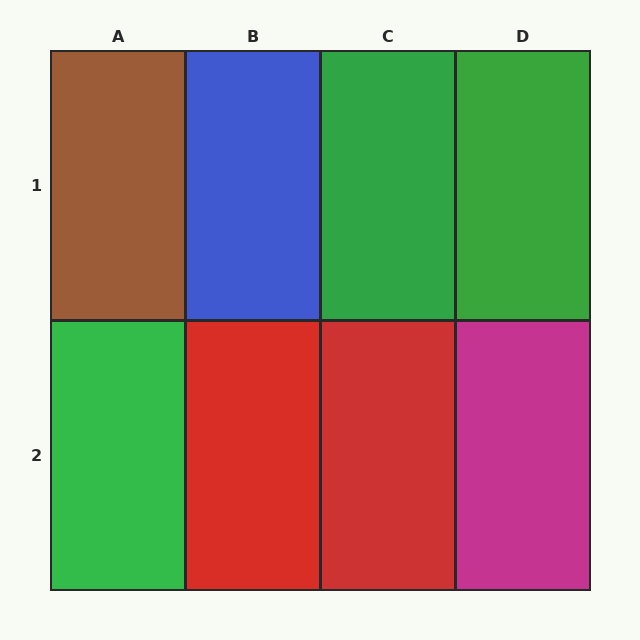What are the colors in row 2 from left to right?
Green, red, red, magenta.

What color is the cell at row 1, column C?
Green.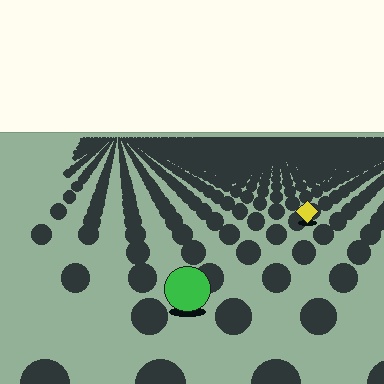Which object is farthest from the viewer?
The yellow diamond is farthest from the viewer. It appears smaller and the ground texture around it is denser.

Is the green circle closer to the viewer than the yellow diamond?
Yes. The green circle is closer — you can tell from the texture gradient: the ground texture is coarser near it.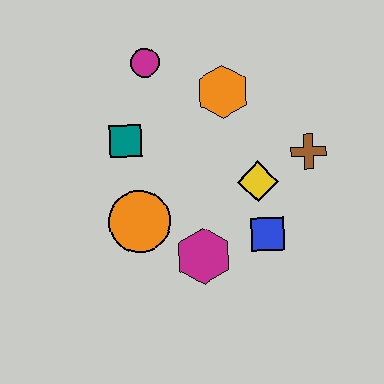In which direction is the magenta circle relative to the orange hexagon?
The magenta circle is to the left of the orange hexagon.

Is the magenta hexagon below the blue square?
Yes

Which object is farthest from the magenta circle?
The blue square is farthest from the magenta circle.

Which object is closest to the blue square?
The yellow diamond is closest to the blue square.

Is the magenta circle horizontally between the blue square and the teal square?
Yes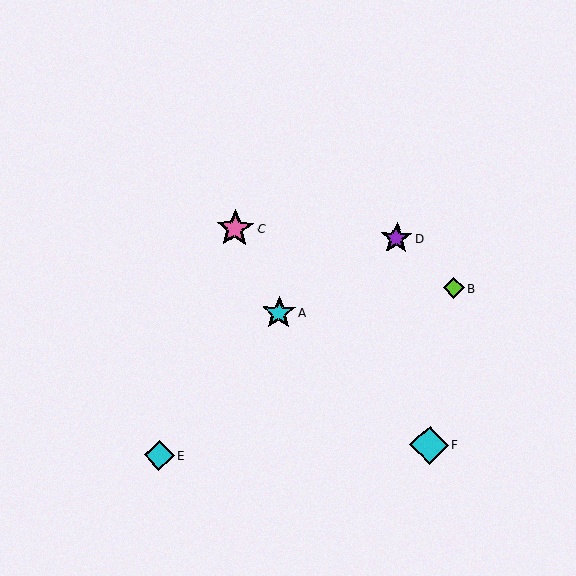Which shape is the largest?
The cyan diamond (labeled F) is the largest.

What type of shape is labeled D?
Shape D is a purple star.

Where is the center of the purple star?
The center of the purple star is at (396, 238).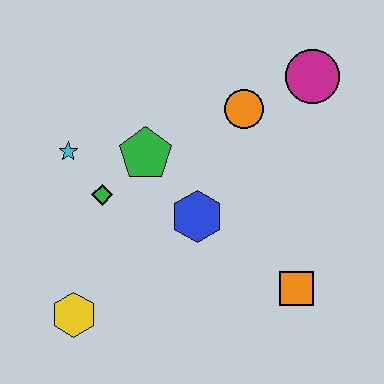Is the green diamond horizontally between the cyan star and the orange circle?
Yes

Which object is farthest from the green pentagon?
The orange square is farthest from the green pentagon.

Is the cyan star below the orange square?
No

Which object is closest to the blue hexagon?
The green pentagon is closest to the blue hexagon.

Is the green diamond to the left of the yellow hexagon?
No